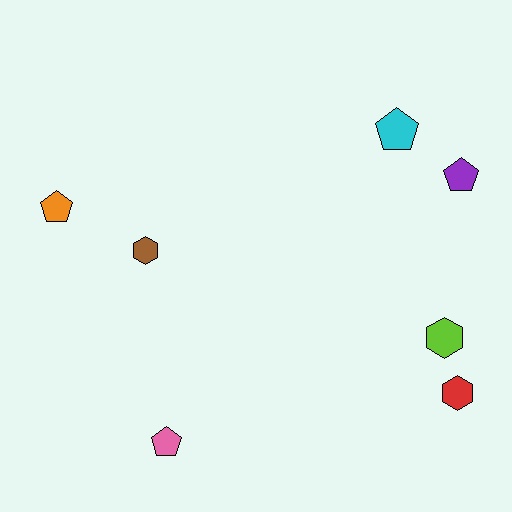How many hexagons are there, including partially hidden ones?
There are 3 hexagons.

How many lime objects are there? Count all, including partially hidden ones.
There is 1 lime object.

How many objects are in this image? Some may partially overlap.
There are 7 objects.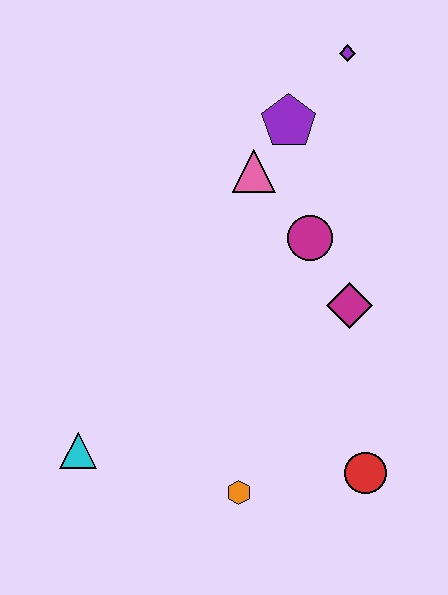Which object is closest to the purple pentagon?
The pink triangle is closest to the purple pentagon.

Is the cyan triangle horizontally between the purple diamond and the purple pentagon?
No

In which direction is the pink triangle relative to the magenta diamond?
The pink triangle is above the magenta diamond.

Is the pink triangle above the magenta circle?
Yes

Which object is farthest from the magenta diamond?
The cyan triangle is farthest from the magenta diamond.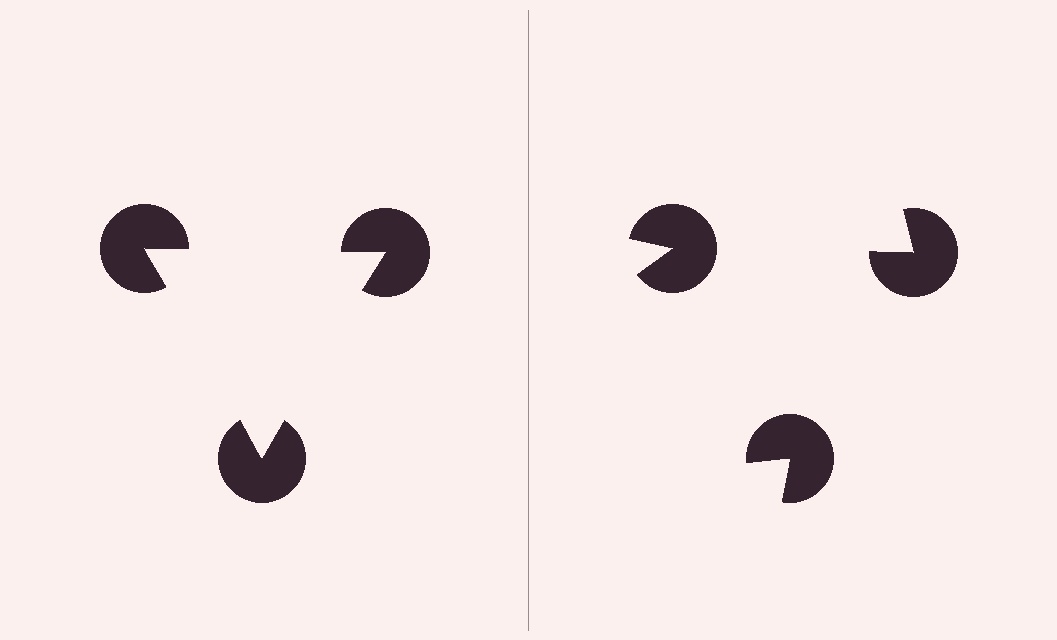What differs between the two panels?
The pac-man discs are positioned identically on both sides; only the wedge orientations differ. On the left they align to a triangle; on the right they are misaligned.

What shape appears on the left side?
An illusory triangle.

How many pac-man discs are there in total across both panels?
6 — 3 on each side.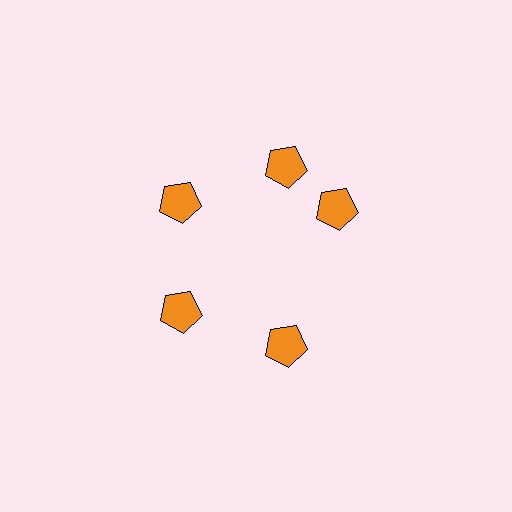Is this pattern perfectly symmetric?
No. The 5 orange pentagons are arranged in a ring, but one element near the 3 o'clock position is rotated out of alignment along the ring, breaking the 5-fold rotational symmetry.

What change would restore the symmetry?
The symmetry would be restored by rotating it back into even spacing with its neighbors so that all 5 pentagons sit at equal angles and equal distance from the center.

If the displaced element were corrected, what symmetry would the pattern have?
It would have 5-fold rotational symmetry — the pattern would map onto itself every 72 degrees.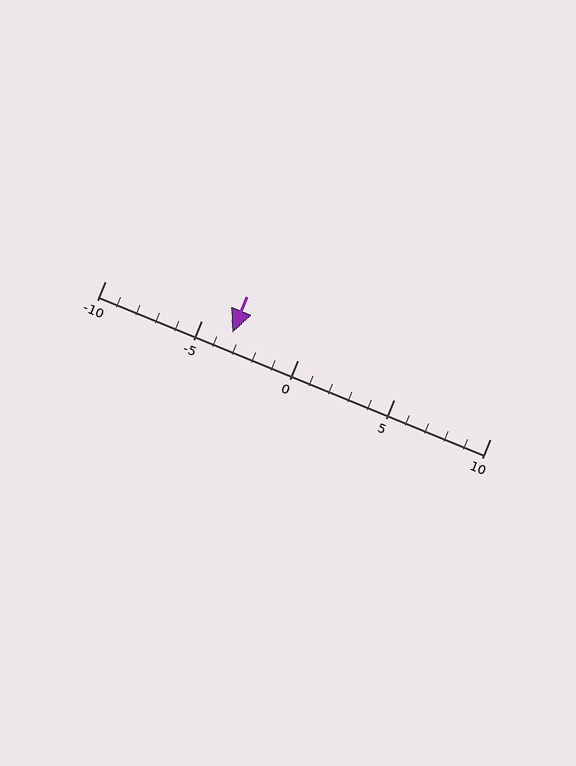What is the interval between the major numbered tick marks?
The major tick marks are spaced 5 units apart.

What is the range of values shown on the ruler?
The ruler shows values from -10 to 10.